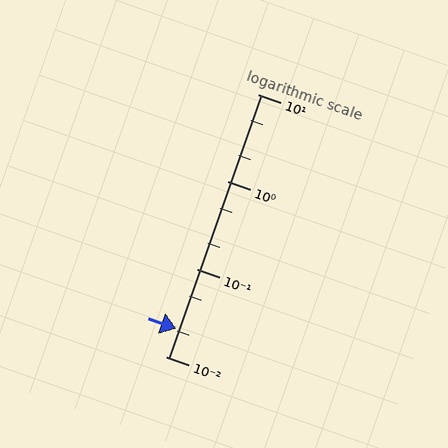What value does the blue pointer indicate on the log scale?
The pointer indicates approximately 0.021.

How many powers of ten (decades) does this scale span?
The scale spans 3 decades, from 0.01 to 10.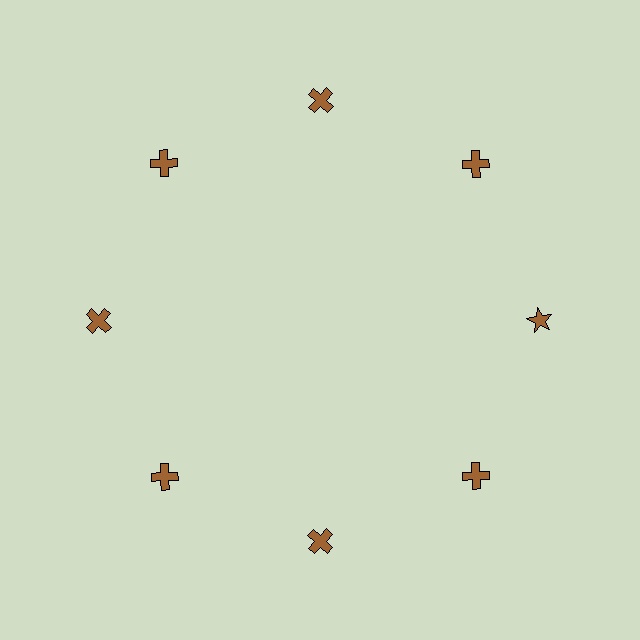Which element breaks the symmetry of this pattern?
The brown star at roughly the 3 o'clock position breaks the symmetry. All other shapes are brown crosses.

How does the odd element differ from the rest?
It has a different shape: star instead of cross.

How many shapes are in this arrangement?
There are 8 shapes arranged in a ring pattern.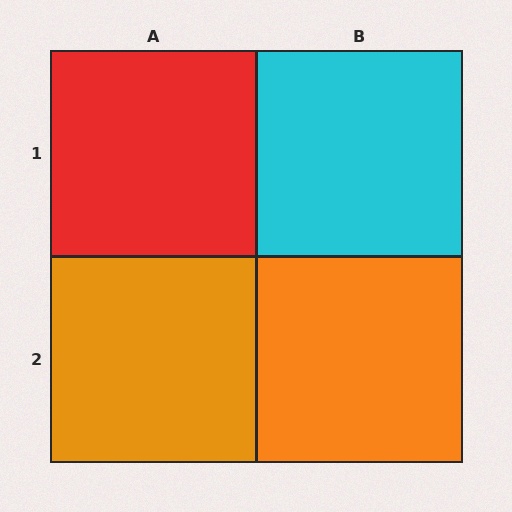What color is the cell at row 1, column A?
Red.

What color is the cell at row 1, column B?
Cyan.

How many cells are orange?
2 cells are orange.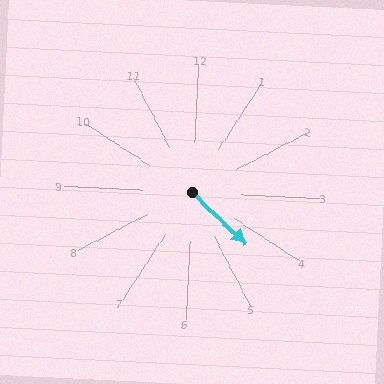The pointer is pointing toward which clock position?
Roughly 4 o'clock.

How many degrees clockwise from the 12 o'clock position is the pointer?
Approximately 131 degrees.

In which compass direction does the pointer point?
Southeast.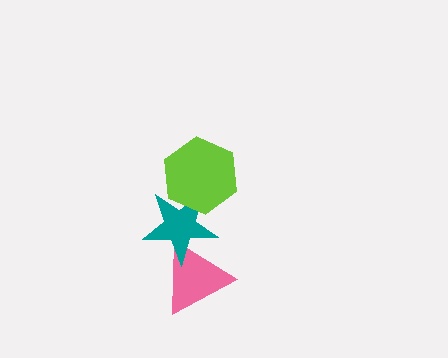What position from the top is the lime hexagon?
The lime hexagon is 1st from the top.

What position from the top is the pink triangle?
The pink triangle is 3rd from the top.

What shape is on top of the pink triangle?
The teal star is on top of the pink triangle.